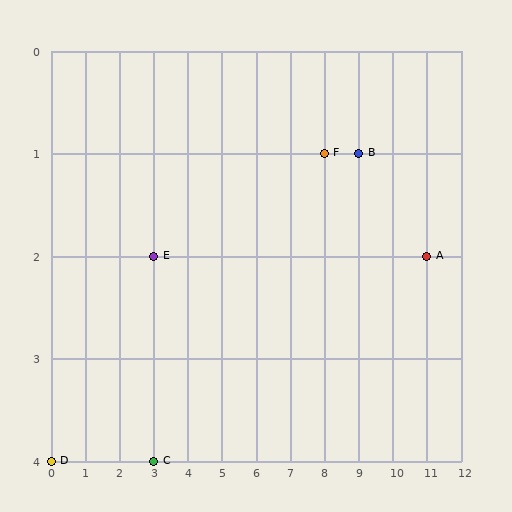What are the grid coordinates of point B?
Point B is at grid coordinates (9, 1).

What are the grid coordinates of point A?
Point A is at grid coordinates (11, 2).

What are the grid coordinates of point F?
Point F is at grid coordinates (8, 1).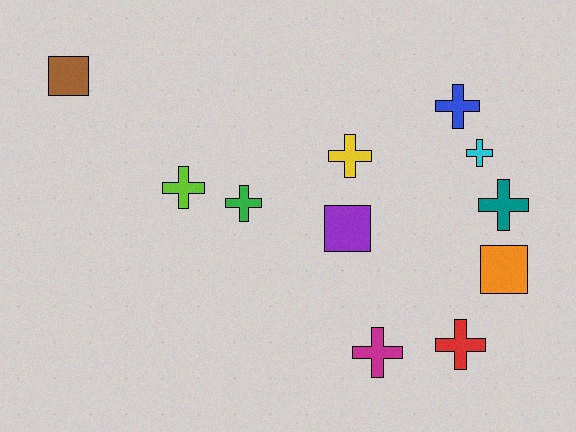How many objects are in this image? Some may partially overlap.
There are 11 objects.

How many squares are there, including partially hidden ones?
There are 3 squares.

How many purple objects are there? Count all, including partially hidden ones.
There is 1 purple object.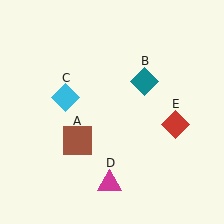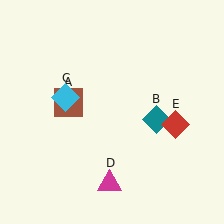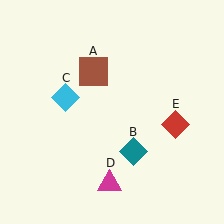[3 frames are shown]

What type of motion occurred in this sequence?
The brown square (object A), teal diamond (object B) rotated clockwise around the center of the scene.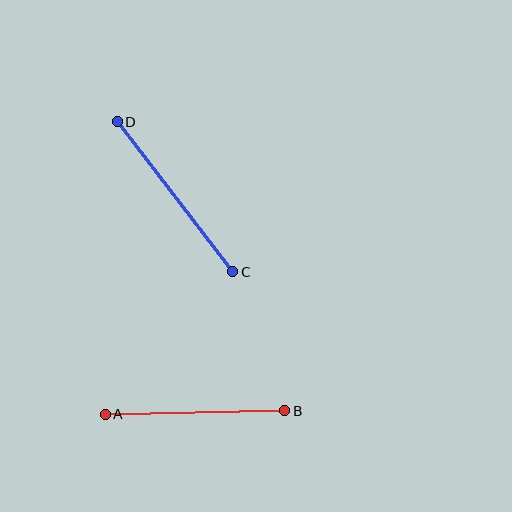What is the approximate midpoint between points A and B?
The midpoint is at approximately (195, 413) pixels.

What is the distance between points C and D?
The distance is approximately 189 pixels.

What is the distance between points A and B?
The distance is approximately 180 pixels.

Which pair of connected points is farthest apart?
Points C and D are farthest apart.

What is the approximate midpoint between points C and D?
The midpoint is at approximately (175, 197) pixels.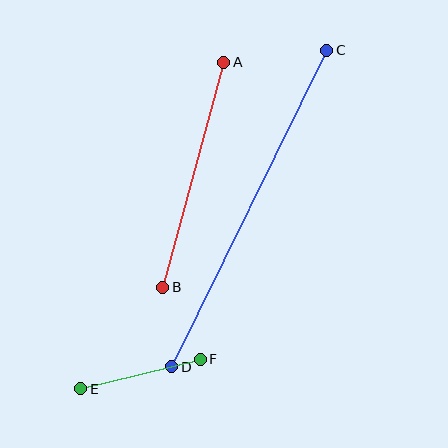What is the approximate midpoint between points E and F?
The midpoint is at approximately (140, 374) pixels.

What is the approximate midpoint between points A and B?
The midpoint is at approximately (193, 175) pixels.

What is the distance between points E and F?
The distance is approximately 123 pixels.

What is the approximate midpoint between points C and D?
The midpoint is at approximately (249, 208) pixels.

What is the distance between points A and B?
The distance is approximately 233 pixels.